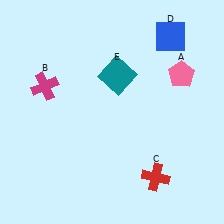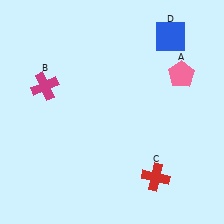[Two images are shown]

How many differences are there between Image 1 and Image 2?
There is 1 difference between the two images.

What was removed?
The teal square (E) was removed in Image 2.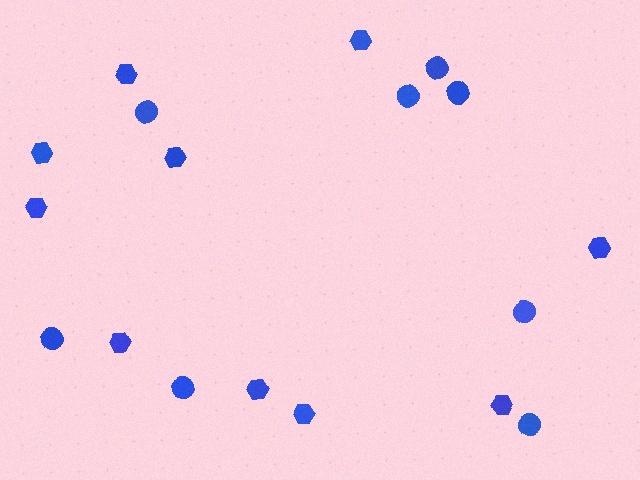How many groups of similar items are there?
There are 2 groups: one group of circles (8) and one group of hexagons (10).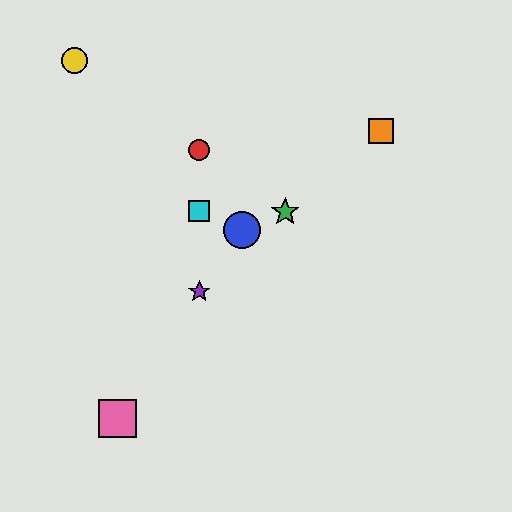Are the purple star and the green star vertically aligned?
No, the purple star is at x≈199 and the green star is at x≈285.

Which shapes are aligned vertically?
The red circle, the purple star, the cyan square are aligned vertically.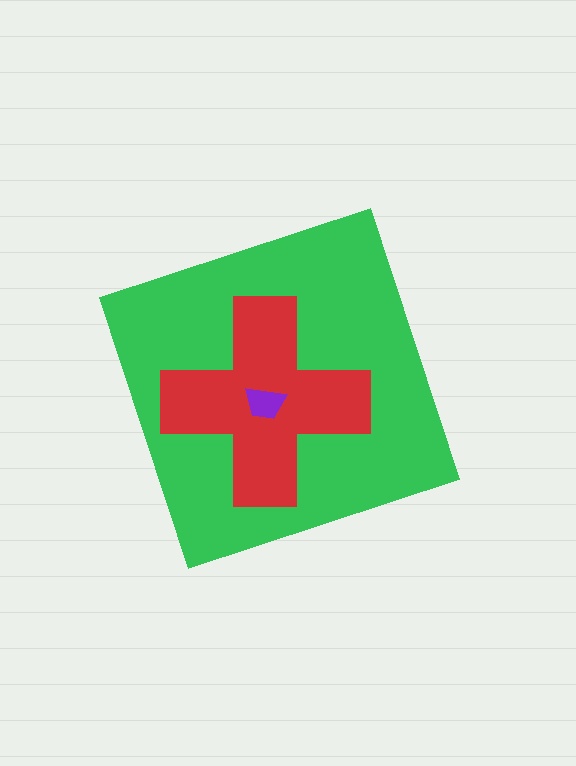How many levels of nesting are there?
3.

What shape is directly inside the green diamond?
The red cross.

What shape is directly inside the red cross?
The purple trapezoid.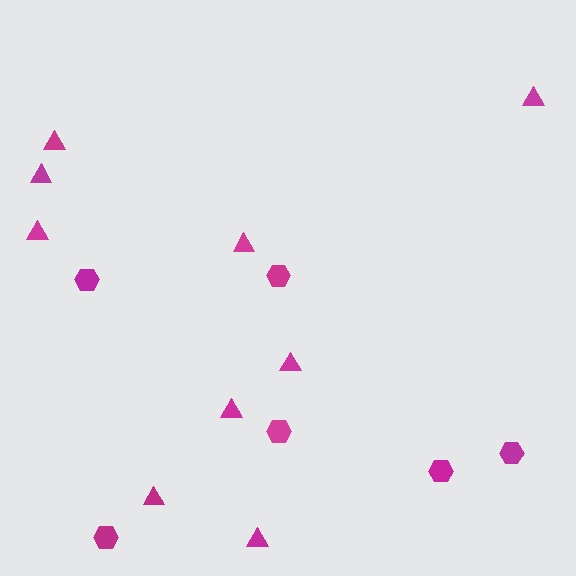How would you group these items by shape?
There are 2 groups: one group of hexagons (6) and one group of triangles (9).